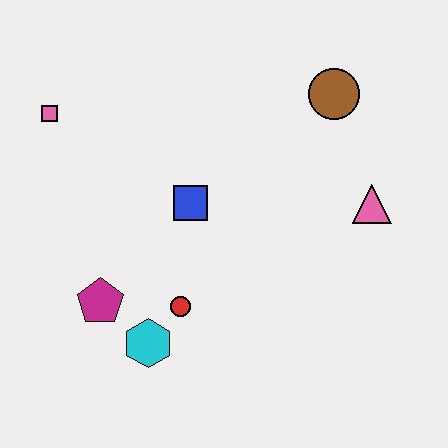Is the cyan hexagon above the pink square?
No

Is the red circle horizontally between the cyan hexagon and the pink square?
No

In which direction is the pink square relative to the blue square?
The pink square is to the left of the blue square.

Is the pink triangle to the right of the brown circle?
Yes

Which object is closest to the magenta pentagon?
The cyan hexagon is closest to the magenta pentagon.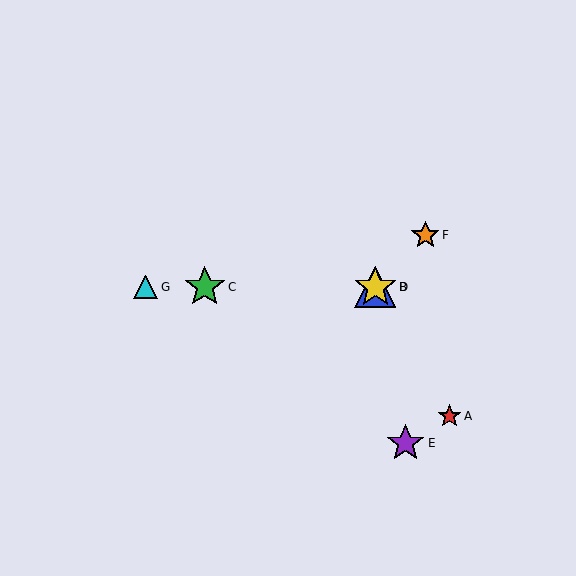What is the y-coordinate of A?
Object A is at y≈416.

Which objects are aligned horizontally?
Objects B, C, D, G are aligned horizontally.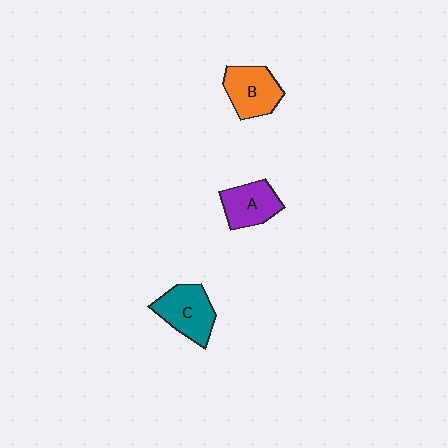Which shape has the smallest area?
Shape A (purple).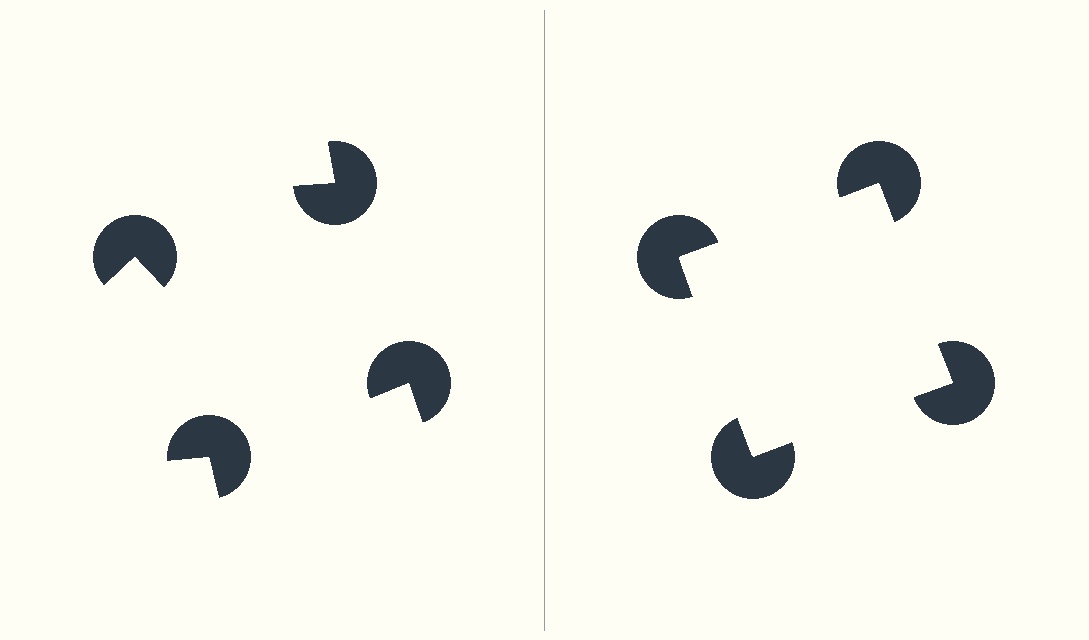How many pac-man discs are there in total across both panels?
8 — 4 on each side.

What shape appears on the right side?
An illusory square.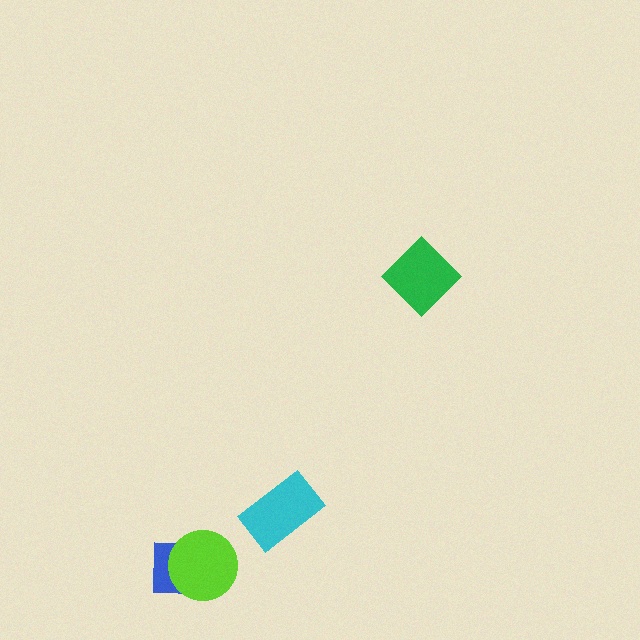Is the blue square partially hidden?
Yes, it is partially covered by another shape.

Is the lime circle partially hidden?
No, no other shape covers it.